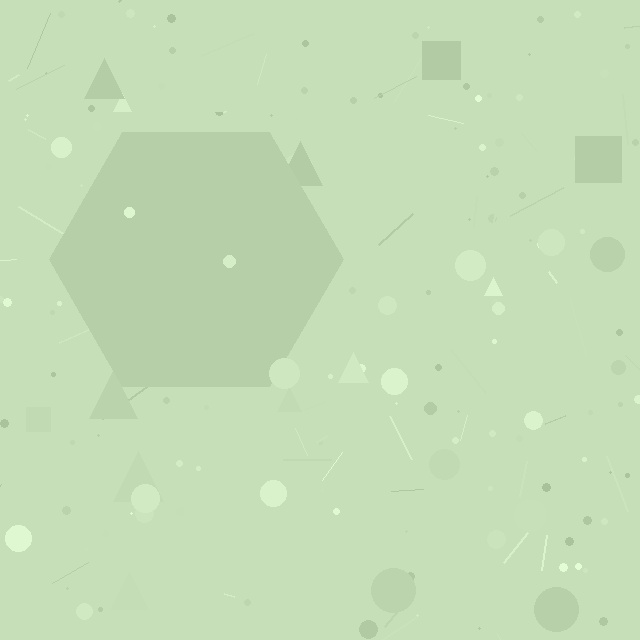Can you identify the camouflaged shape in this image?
The camouflaged shape is a hexagon.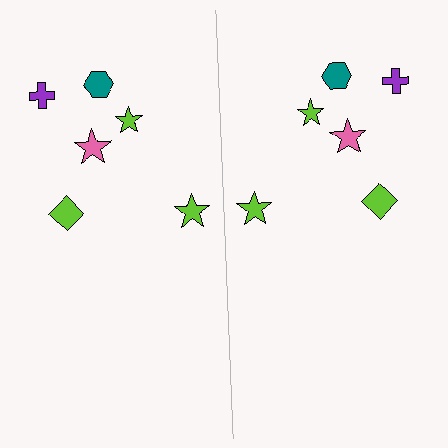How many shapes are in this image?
There are 12 shapes in this image.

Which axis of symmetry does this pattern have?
The pattern has a vertical axis of symmetry running through the center of the image.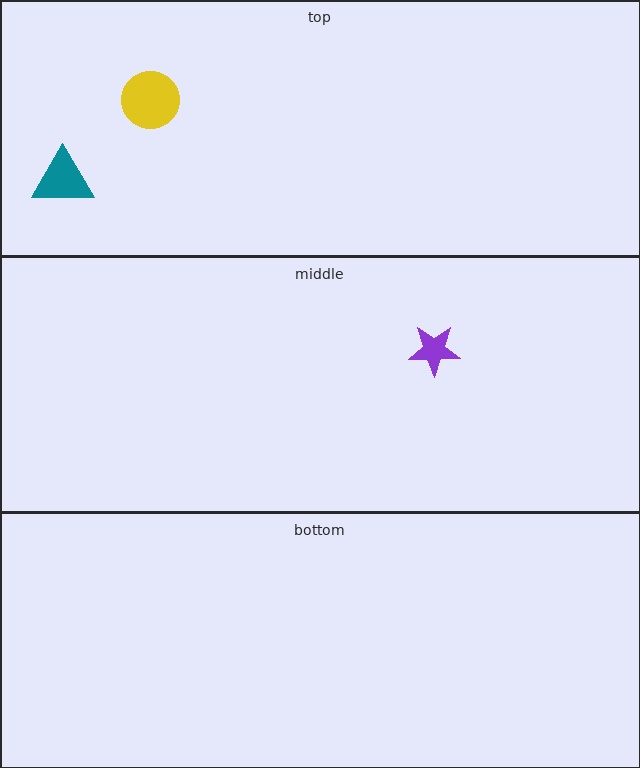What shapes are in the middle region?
The purple star.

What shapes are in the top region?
The teal triangle, the yellow circle.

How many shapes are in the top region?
2.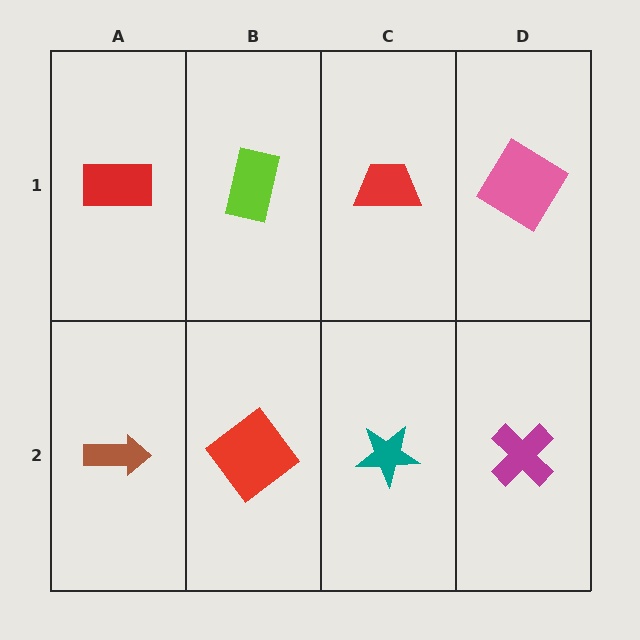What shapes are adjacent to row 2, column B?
A lime rectangle (row 1, column B), a brown arrow (row 2, column A), a teal star (row 2, column C).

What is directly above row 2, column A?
A red rectangle.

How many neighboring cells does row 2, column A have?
2.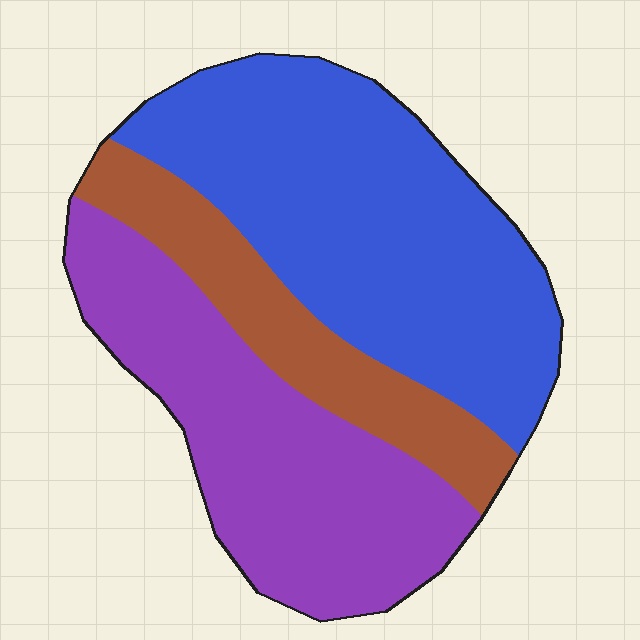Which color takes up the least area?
Brown, at roughly 20%.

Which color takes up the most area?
Blue, at roughly 45%.